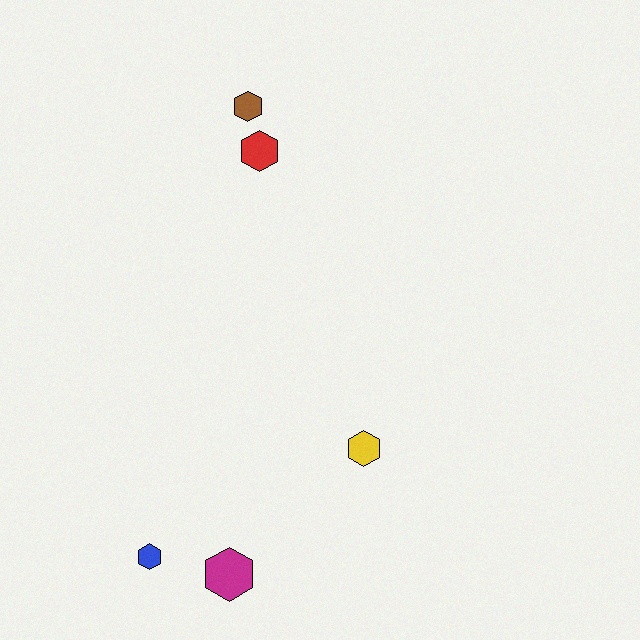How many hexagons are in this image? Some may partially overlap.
There are 5 hexagons.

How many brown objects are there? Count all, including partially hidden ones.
There is 1 brown object.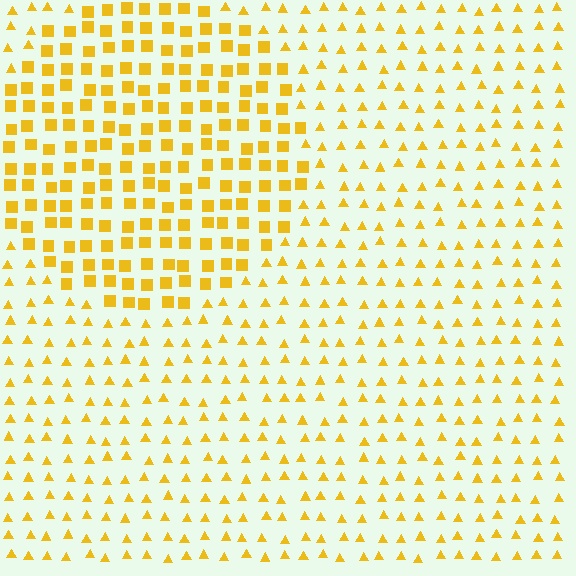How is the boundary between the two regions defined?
The boundary is defined by a change in element shape: squares inside vs. triangles outside. All elements share the same color and spacing.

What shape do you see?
I see a circle.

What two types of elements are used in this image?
The image uses squares inside the circle region and triangles outside it.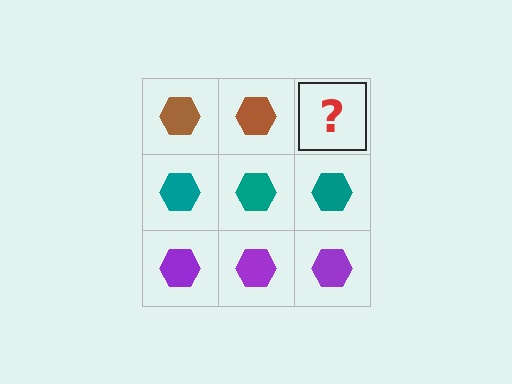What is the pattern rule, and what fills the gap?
The rule is that each row has a consistent color. The gap should be filled with a brown hexagon.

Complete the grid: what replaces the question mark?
The question mark should be replaced with a brown hexagon.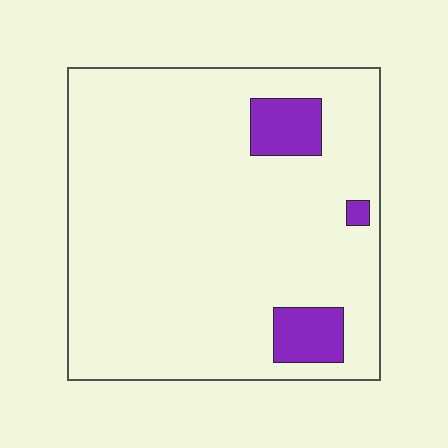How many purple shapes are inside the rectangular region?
3.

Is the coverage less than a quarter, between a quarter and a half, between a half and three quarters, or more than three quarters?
Less than a quarter.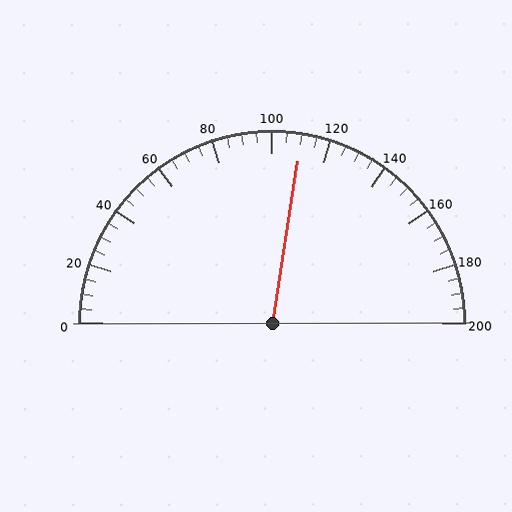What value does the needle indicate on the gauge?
The needle indicates approximately 110.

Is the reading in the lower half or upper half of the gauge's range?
The reading is in the upper half of the range (0 to 200).